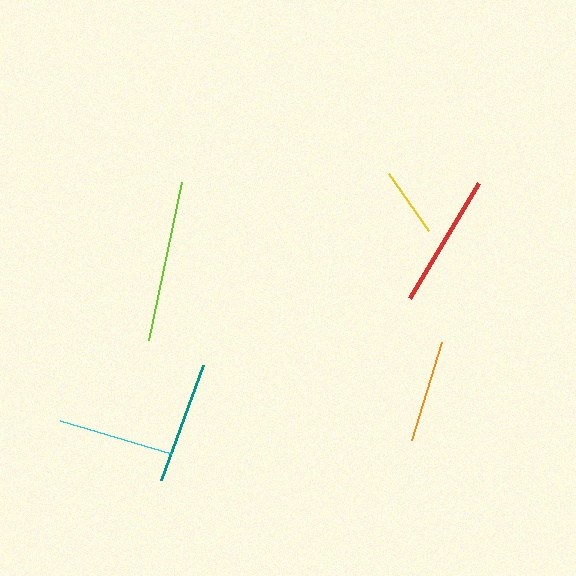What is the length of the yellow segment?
The yellow segment is approximately 70 pixels long.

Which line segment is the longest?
The lime line is the longest at approximately 161 pixels.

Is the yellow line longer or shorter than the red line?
The red line is longer than the yellow line.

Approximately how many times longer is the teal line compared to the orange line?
The teal line is approximately 1.2 times the length of the orange line.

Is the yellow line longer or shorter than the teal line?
The teal line is longer than the yellow line.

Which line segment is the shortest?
The yellow line is the shortest at approximately 70 pixels.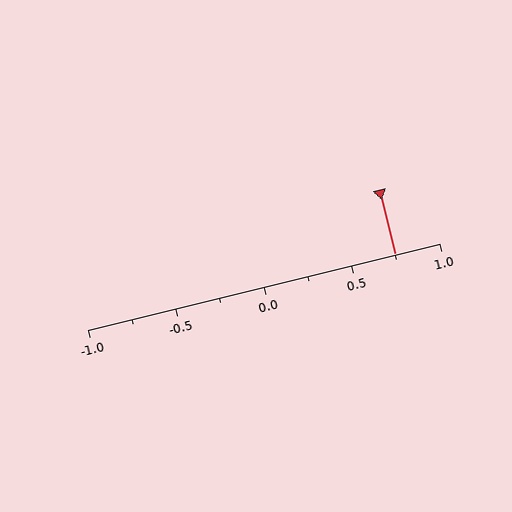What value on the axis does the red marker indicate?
The marker indicates approximately 0.75.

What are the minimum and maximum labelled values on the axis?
The axis runs from -1.0 to 1.0.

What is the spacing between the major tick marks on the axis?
The major ticks are spaced 0.5 apart.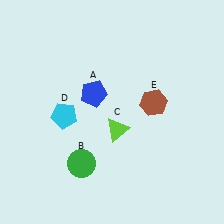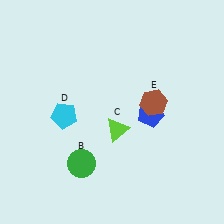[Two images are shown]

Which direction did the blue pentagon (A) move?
The blue pentagon (A) moved right.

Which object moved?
The blue pentagon (A) moved right.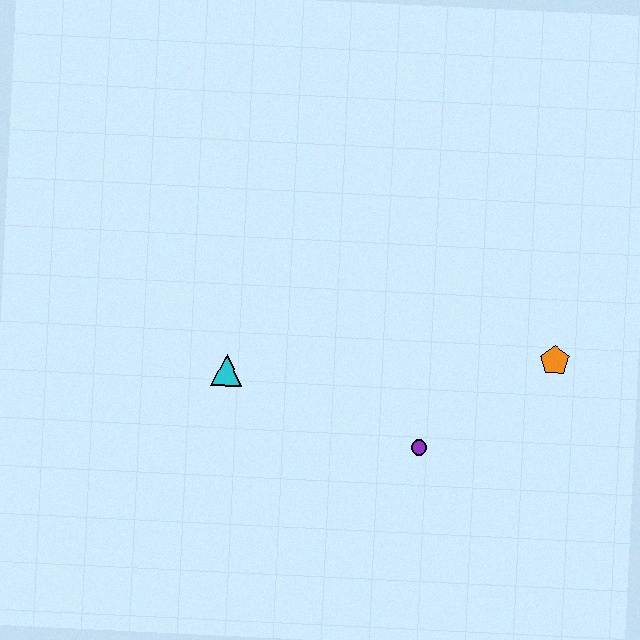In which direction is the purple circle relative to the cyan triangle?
The purple circle is to the right of the cyan triangle.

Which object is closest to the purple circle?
The orange pentagon is closest to the purple circle.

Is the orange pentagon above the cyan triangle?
Yes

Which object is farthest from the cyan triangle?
The orange pentagon is farthest from the cyan triangle.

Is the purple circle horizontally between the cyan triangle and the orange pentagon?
Yes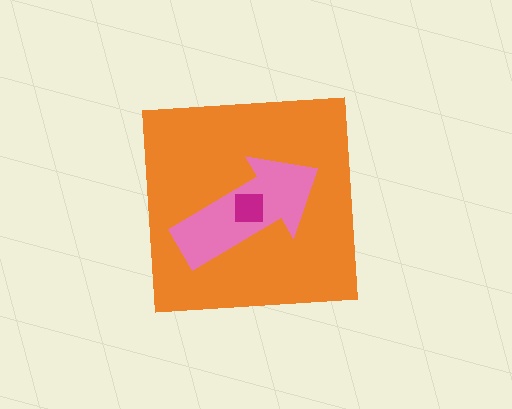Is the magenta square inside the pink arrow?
Yes.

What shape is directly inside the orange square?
The pink arrow.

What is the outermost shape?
The orange square.